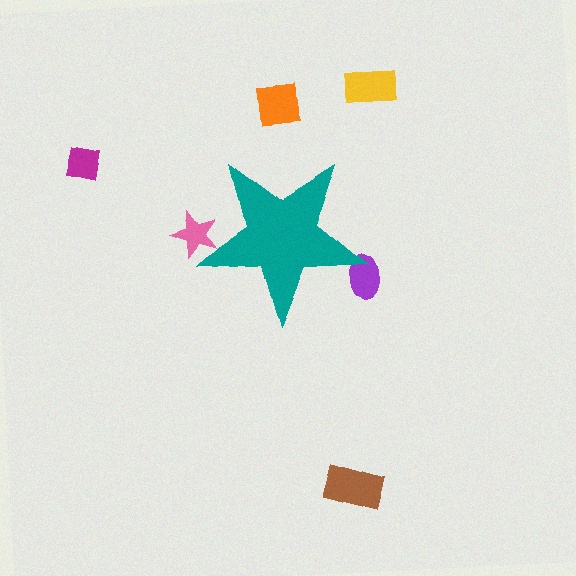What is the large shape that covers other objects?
A teal star.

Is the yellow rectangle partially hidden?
No, the yellow rectangle is fully visible.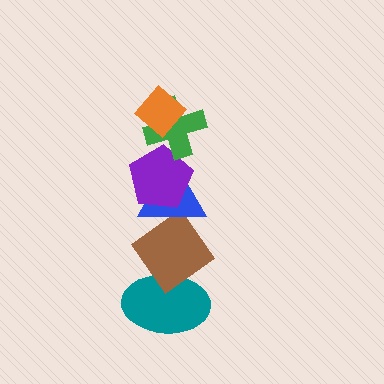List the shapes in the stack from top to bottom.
From top to bottom: the orange diamond, the green cross, the purple pentagon, the blue triangle, the brown diamond, the teal ellipse.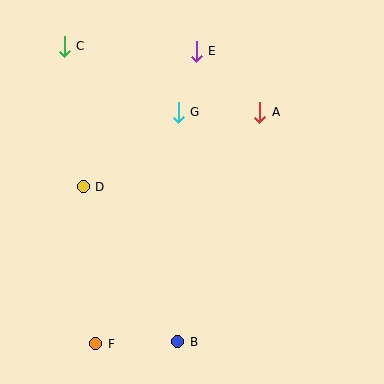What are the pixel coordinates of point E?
Point E is at (196, 51).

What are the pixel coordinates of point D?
Point D is at (83, 187).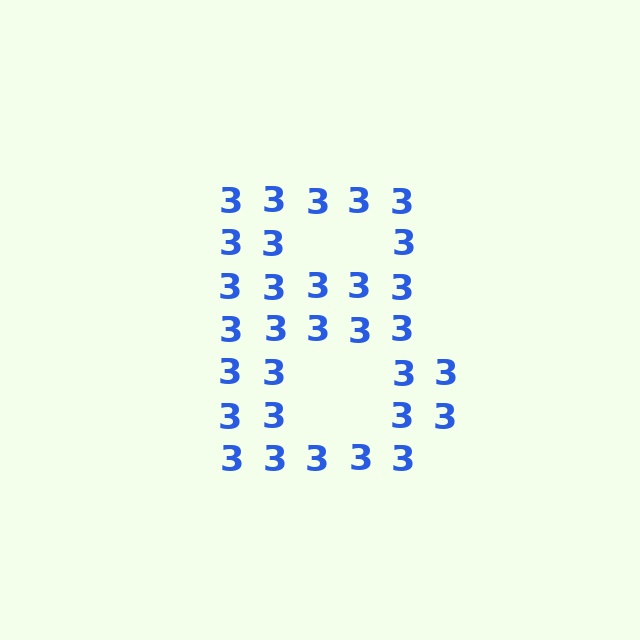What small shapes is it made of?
It is made of small digit 3's.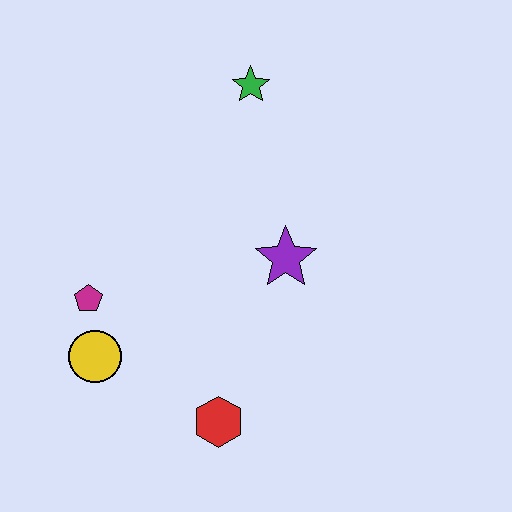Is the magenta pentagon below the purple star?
Yes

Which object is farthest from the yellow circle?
The green star is farthest from the yellow circle.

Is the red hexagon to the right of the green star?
No